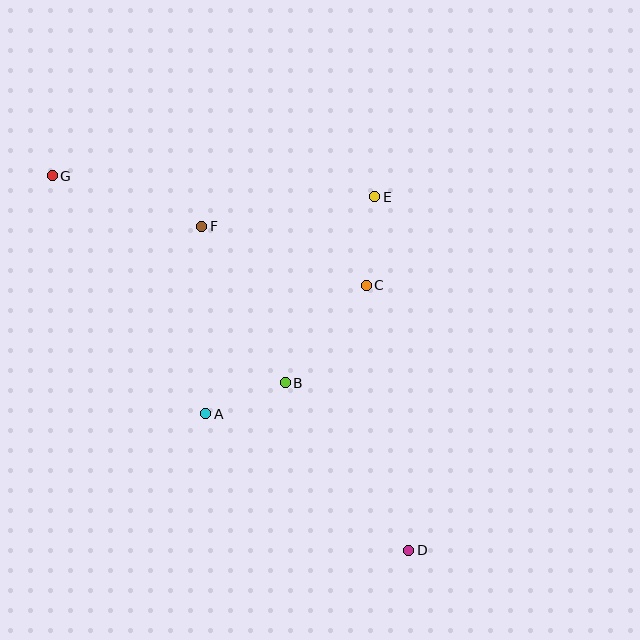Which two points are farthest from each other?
Points D and G are farthest from each other.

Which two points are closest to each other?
Points A and B are closest to each other.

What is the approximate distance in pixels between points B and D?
The distance between B and D is approximately 208 pixels.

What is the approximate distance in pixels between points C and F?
The distance between C and F is approximately 175 pixels.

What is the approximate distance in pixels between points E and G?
The distance between E and G is approximately 323 pixels.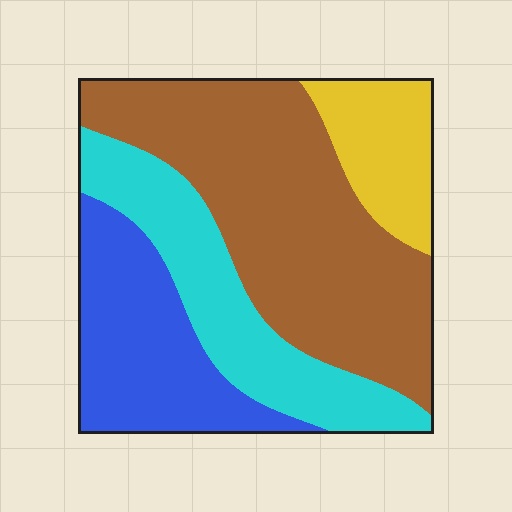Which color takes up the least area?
Yellow, at roughly 10%.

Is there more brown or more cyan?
Brown.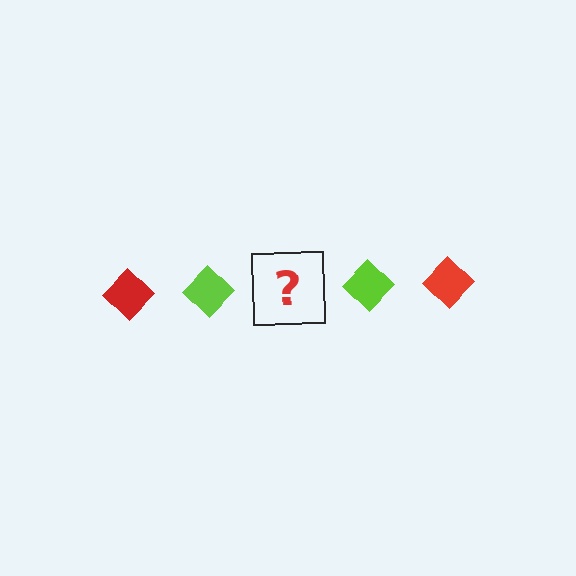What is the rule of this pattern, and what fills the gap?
The rule is that the pattern cycles through red, lime diamonds. The gap should be filled with a red diamond.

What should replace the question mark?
The question mark should be replaced with a red diamond.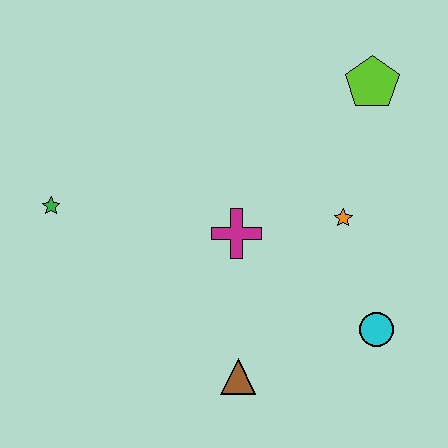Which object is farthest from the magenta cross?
The lime pentagon is farthest from the magenta cross.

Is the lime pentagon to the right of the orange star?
Yes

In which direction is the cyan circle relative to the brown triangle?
The cyan circle is to the right of the brown triangle.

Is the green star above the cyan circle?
Yes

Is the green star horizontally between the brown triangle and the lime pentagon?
No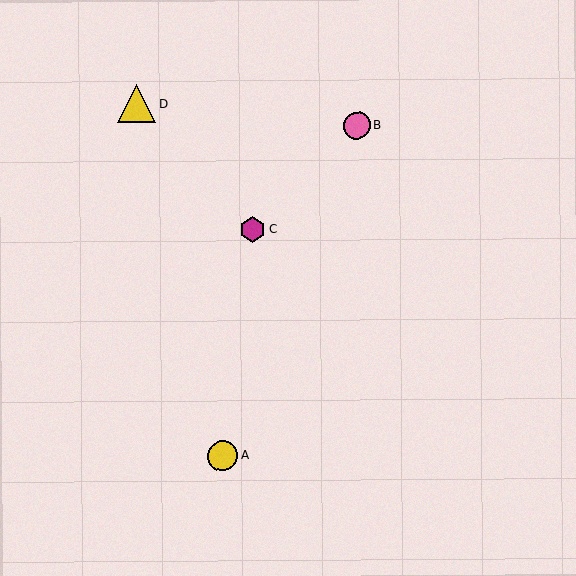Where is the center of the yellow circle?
The center of the yellow circle is at (223, 456).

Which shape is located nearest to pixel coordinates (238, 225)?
The magenta hexagon (labeled C) at (252, 230) is nearest to that location.